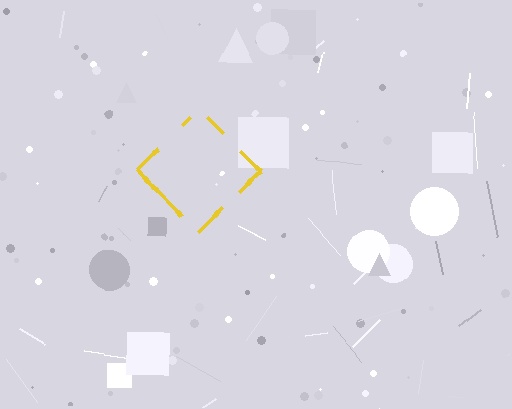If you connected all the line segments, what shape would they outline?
They would outline a diamond.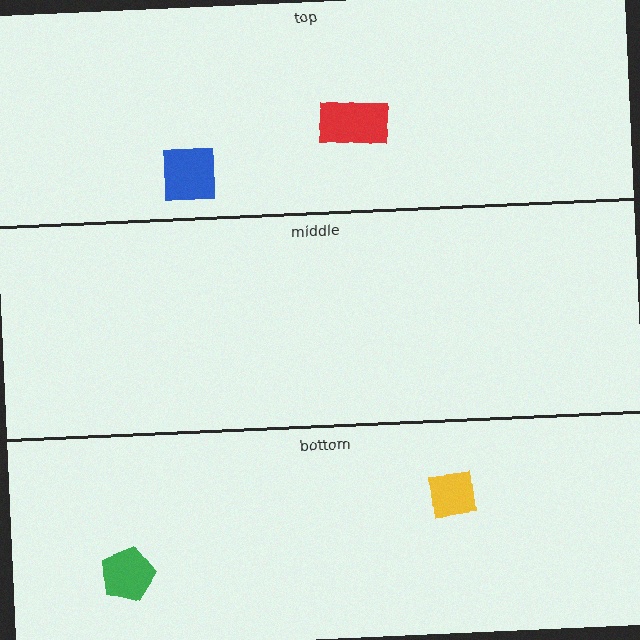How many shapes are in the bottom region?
2.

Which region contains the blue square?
The top region.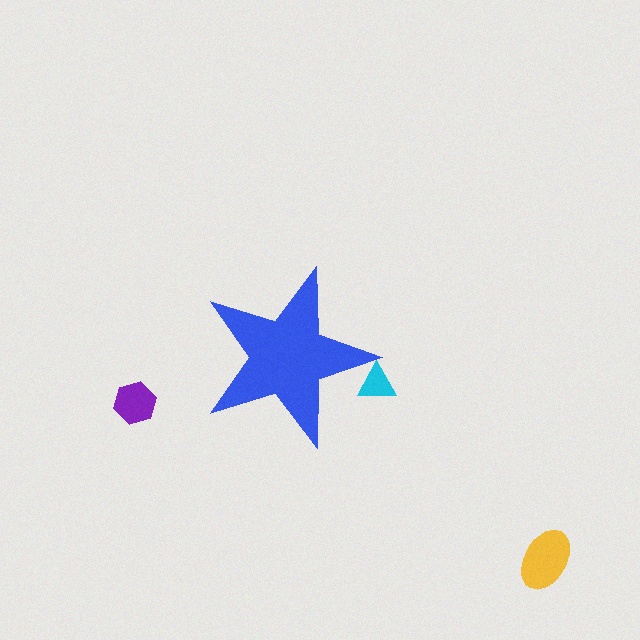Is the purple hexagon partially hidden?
No, the purple hexagon is fully visible.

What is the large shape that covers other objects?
A blue star.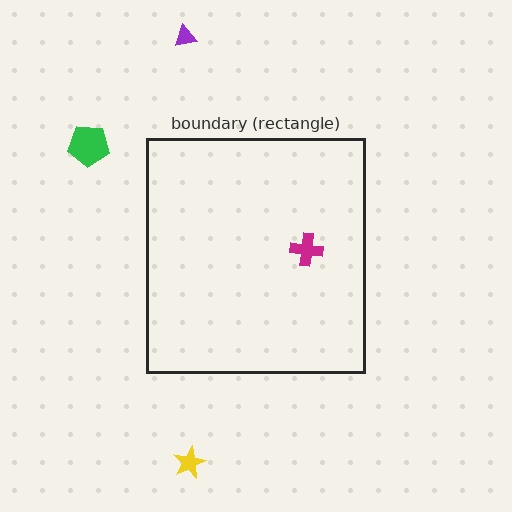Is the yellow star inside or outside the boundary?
Outside.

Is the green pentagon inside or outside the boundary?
Outside.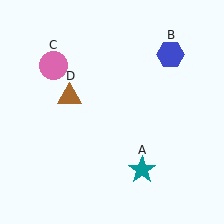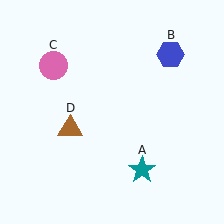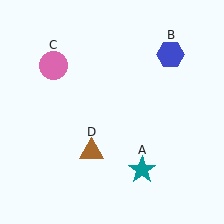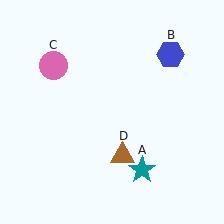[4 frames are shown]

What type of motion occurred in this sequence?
The brown triangle (object D) rotated counterclockwise around the center of the scene.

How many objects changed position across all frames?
1 object changed position: brown triangle (object D).